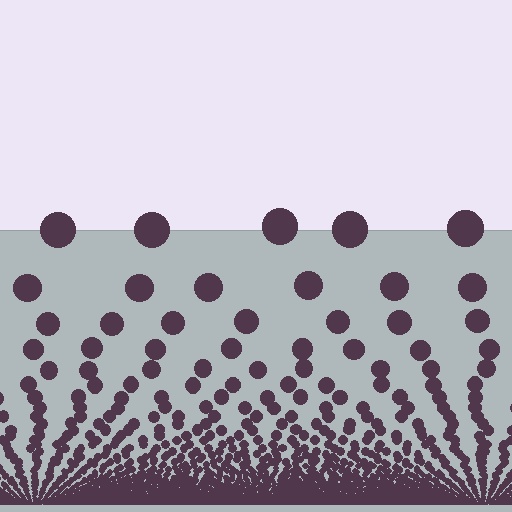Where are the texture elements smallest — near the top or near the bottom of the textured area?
Near the bottom.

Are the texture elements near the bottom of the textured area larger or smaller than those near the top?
Smaller. The gradient is inverted — elements near the bottom are smaller and denser.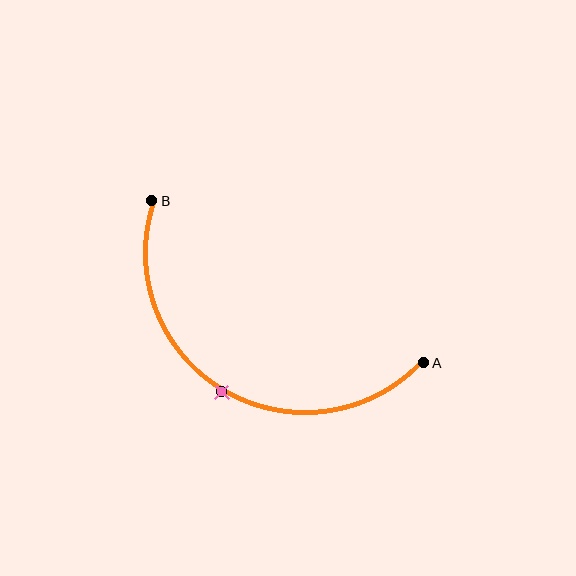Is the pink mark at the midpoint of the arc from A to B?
Yes. The pink mark lies on the arc at equal arc-length from both A and B — it is the arc midpoint.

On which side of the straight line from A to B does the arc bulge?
The arc bulges below the straight line connecting A and B.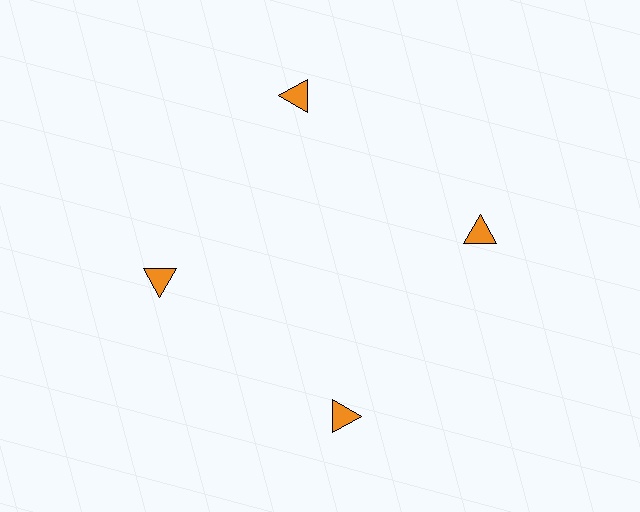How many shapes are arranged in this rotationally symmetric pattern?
There are 4 shapes, arranged in 4 groups of 1.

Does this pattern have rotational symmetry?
Yes, this pattern has 4-fold rotational symmetry. It looks the same after rotating 90 degrees around the center.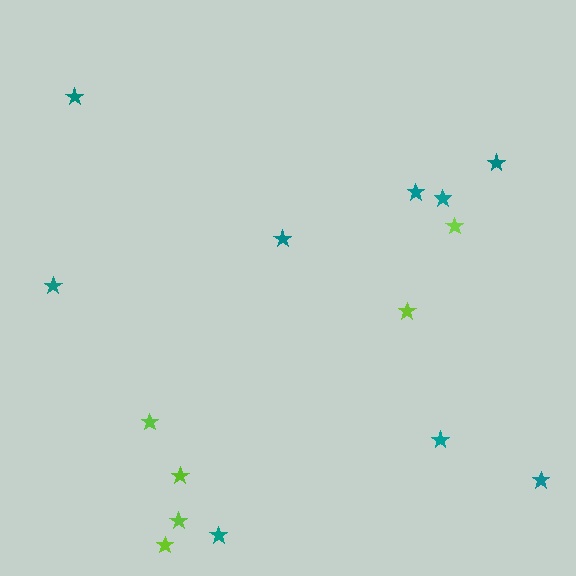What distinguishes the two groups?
There are 2 groups: one group of teal stars (9) and one group of lime stars (6).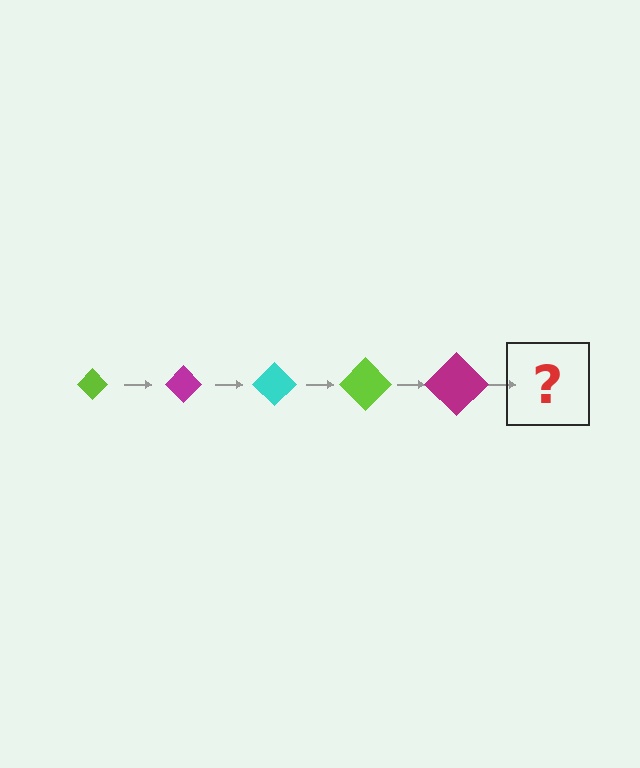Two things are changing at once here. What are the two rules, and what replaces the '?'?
The two rules are that the diamond grows larger each step and the color cycles through lime, magenta, and cyan. The '?' should be a cyan diamond, larger than the previous one.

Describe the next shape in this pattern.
It should be a cyan diamond, larger than the previous one.